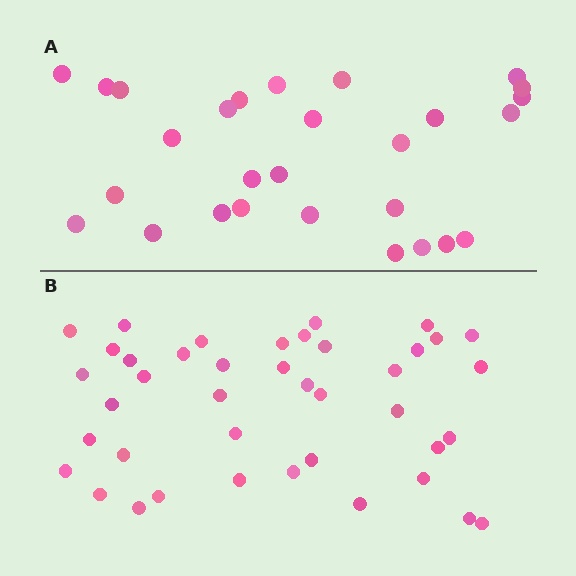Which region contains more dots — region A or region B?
Region B (the bottom region) has more dots.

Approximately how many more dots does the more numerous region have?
Region B has approximately 15 more dots than region A.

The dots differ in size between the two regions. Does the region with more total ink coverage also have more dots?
No. Region A has more total ink coverage because its dots are larger, but region B actually contains more individual dots. Total area can be misleading — the number of items is what matters here.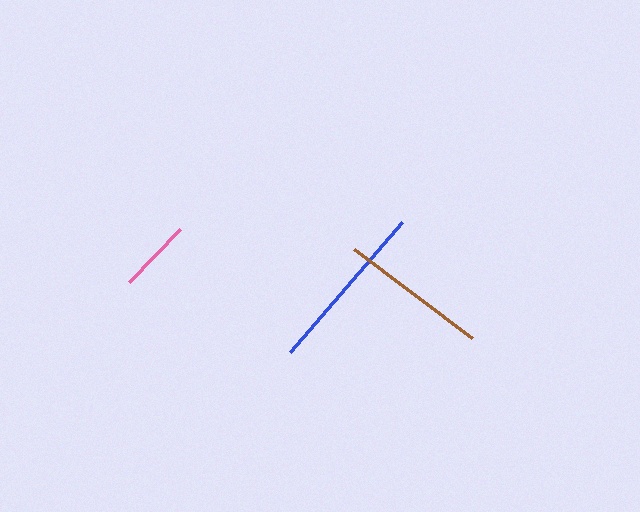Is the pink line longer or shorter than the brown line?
The brown line is longer than the pink line.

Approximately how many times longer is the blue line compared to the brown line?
The blue line is approximately 1.2 times the length of the brown line.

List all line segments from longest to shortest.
From longest to shortest: blue, brown, pink.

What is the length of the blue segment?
The blue segment is approximately 171 pixels long.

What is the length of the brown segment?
The brown segment is approximately 148 pixels long.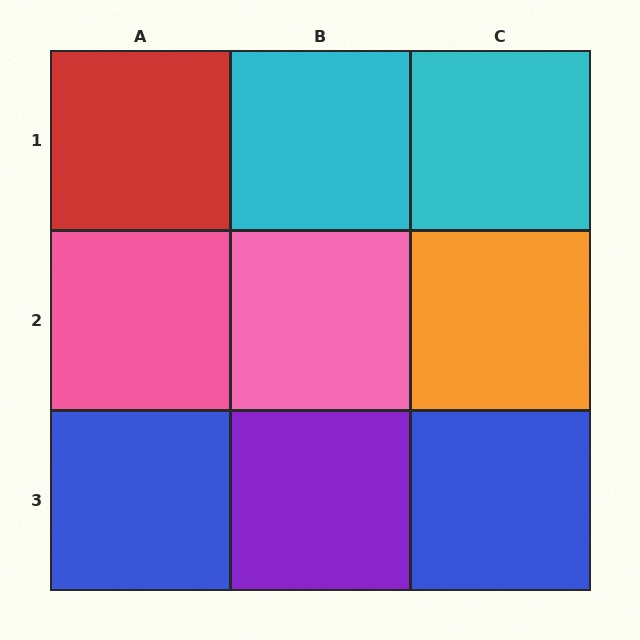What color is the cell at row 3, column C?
Blue.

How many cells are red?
1 cell is red.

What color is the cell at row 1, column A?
Red.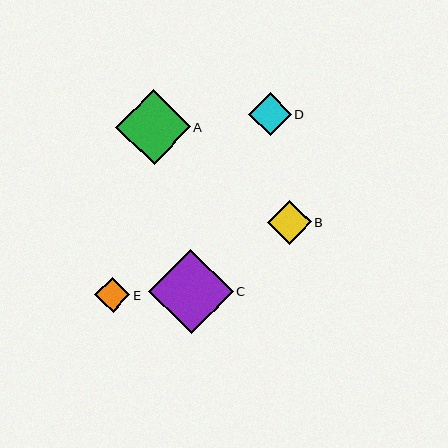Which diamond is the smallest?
Diamond E is the smallest with a size of approximately 36 pixels.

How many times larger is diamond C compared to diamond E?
Diamond C is approximately 2.4 times the size of diamond E.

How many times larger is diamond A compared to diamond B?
Diamond A is approximately 1.7 times the size of diamond B.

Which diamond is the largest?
Diamond C is the largest with a size of approximately 84 pixels.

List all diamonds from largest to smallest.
From largest to smallest: C, A, B, D, E.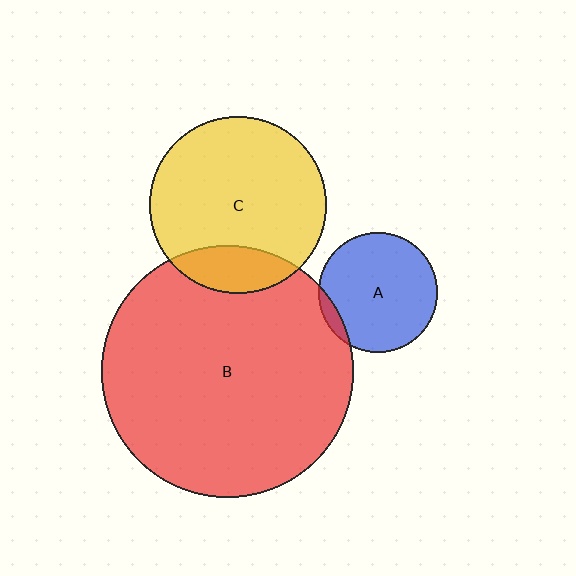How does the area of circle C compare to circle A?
Approximately 2.2 times.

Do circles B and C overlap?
Yes.